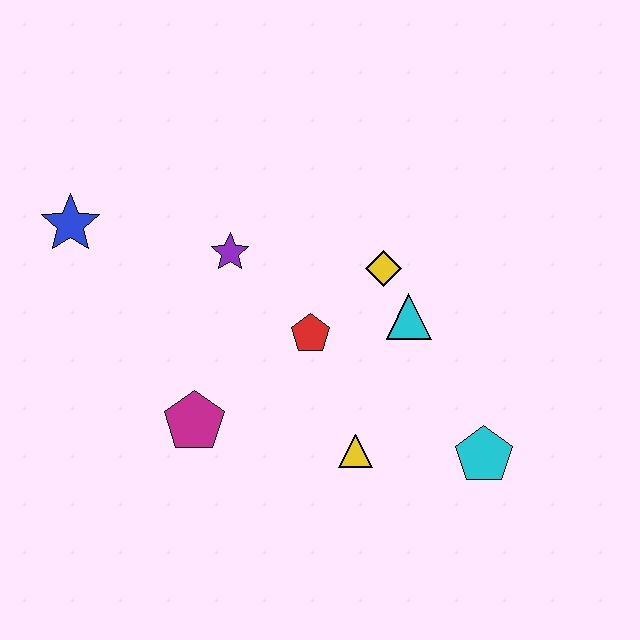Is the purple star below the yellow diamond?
No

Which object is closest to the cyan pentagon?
The yellow triangle is closest to the cyan pentagon.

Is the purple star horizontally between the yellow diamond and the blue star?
Yes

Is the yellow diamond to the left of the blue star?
No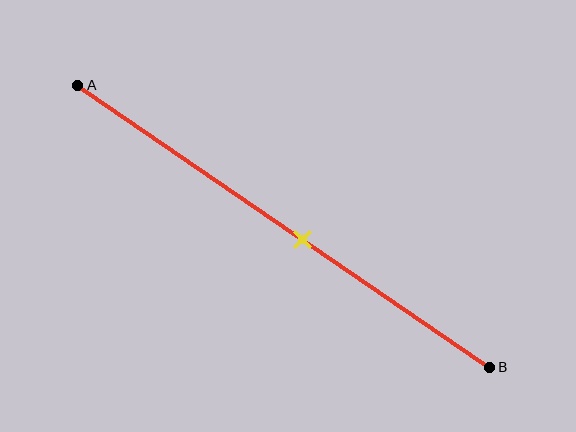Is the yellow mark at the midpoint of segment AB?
No, the mark is at about 55% from A, not at the 50% midpoint.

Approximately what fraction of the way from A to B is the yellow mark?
The yellow mark is approximately 55% of the way from A to B.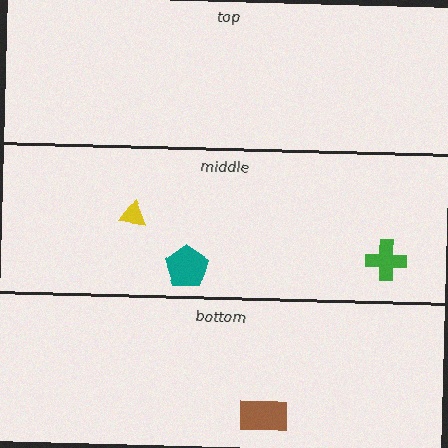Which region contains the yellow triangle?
The middle region.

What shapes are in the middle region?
The yellow triangle, the green cross, the teal pentagon.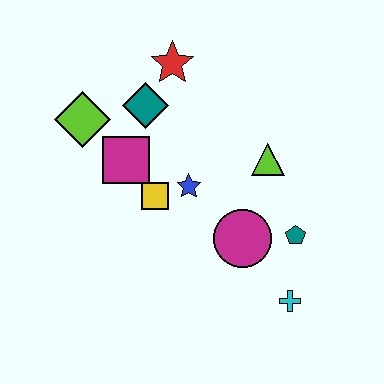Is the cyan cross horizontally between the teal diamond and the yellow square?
No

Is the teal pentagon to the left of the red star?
No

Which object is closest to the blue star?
The yellow square is closest to the blue star.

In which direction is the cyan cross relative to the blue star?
The cyan cross is below the blue star.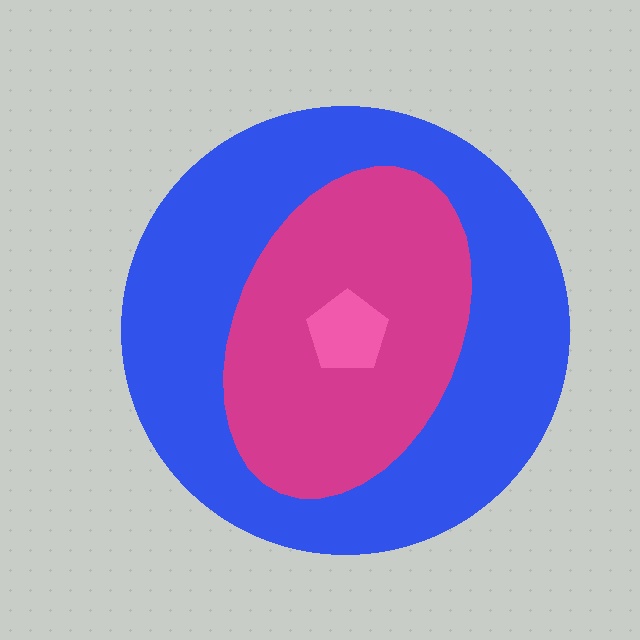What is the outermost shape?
The blue circle.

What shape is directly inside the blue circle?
The magenta ellipse.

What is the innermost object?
The pink pentagon.